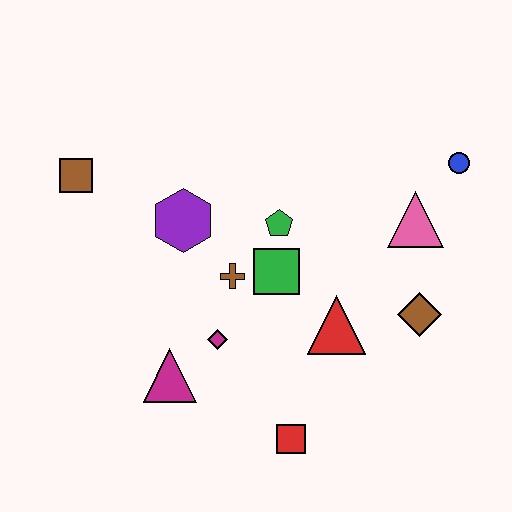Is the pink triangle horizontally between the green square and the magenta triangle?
No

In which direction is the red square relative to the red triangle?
The red square is below the red triangle.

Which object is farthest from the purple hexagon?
The blue circle is farthest from the purple hexagon.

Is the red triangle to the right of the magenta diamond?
Yes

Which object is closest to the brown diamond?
The red triangle is closest to the brown diamond.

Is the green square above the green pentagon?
No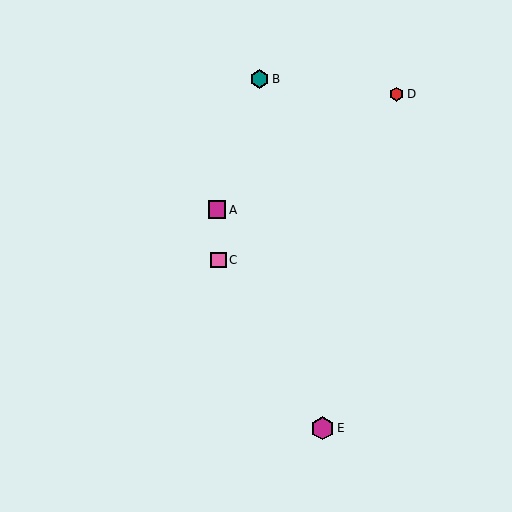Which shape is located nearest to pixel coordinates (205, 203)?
The magenta square (labeled A) at (217, 210) is nearest to that location.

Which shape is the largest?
The magenta hexagon (labeled E) is the largest.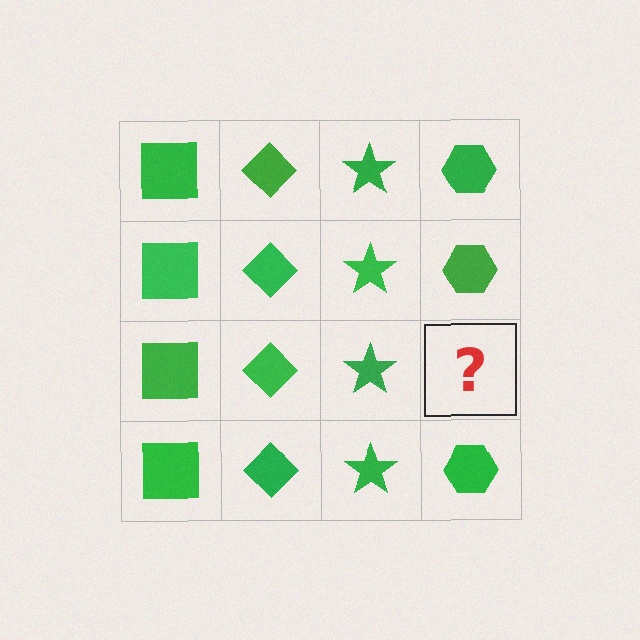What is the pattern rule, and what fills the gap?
The rule is that each column has a consistent shape. The gap should be filled with a green hexagon.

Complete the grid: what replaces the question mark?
The question mark should be replaced with a green hexagon.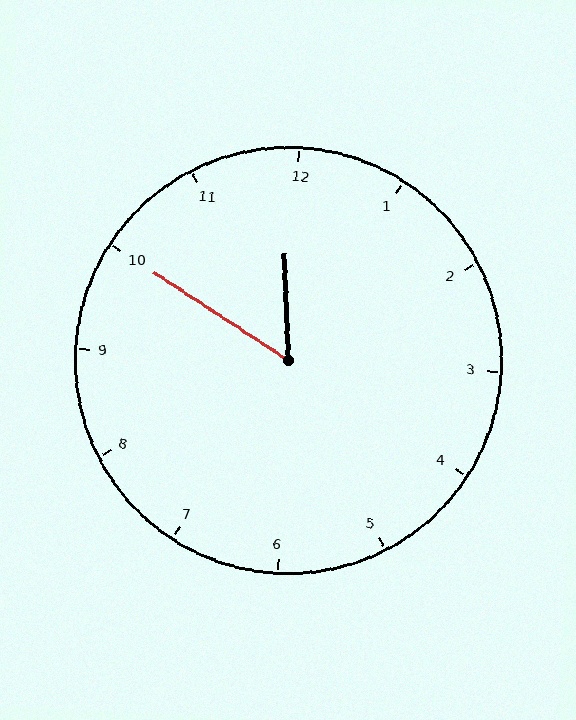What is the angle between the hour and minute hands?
Approximately 55 degrees.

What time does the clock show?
11:50.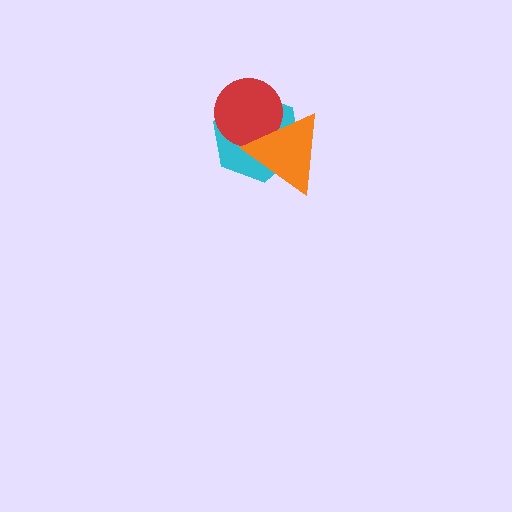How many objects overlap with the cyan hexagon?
2 objects overlap with the cyan hexagon.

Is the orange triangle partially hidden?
No, no other shape covers it.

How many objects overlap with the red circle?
2 objects overlap with the red circle.